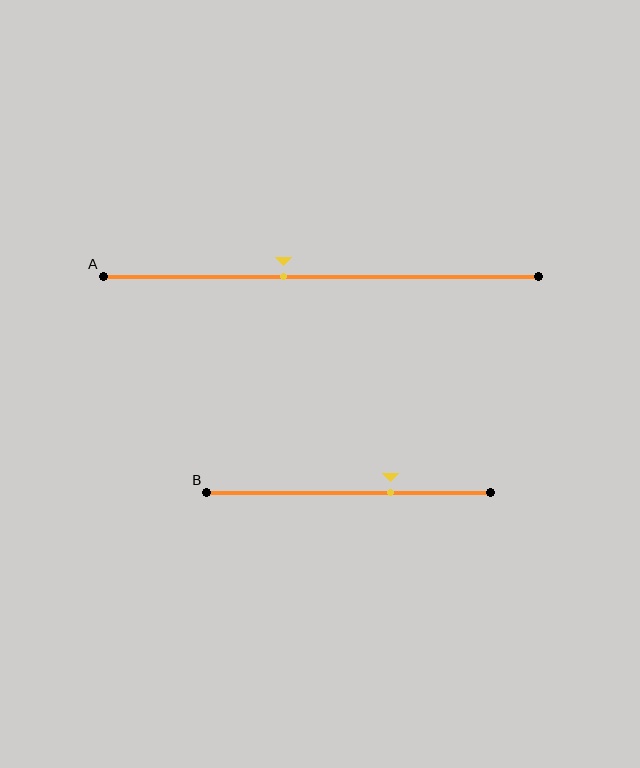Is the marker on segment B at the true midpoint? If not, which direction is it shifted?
No, the marker on segment B is shifted to the right by about 15% of the segment length.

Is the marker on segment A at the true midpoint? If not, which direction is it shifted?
No, the marker on segment A is shifted to the left by about 8% of the segment length.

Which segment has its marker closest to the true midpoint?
Segment A has its marker closest to the true midpoint.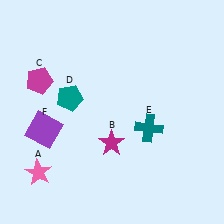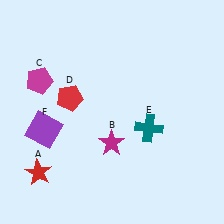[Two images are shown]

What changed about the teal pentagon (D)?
In Image 1, D is teal. In Image 2, it changed to red.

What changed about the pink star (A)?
In Image 1, A is pink. In Image 2, it changed to red.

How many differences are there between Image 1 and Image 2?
There are 2 differences between the two images.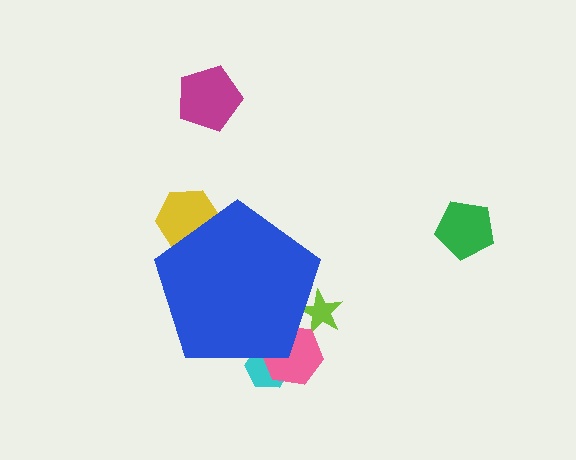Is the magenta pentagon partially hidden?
No, the magenta pentagon is fully visible.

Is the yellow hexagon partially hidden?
Yes, the yellow hexagon is partially hidden behind the blue pentagon.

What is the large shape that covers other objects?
A blue pentagon.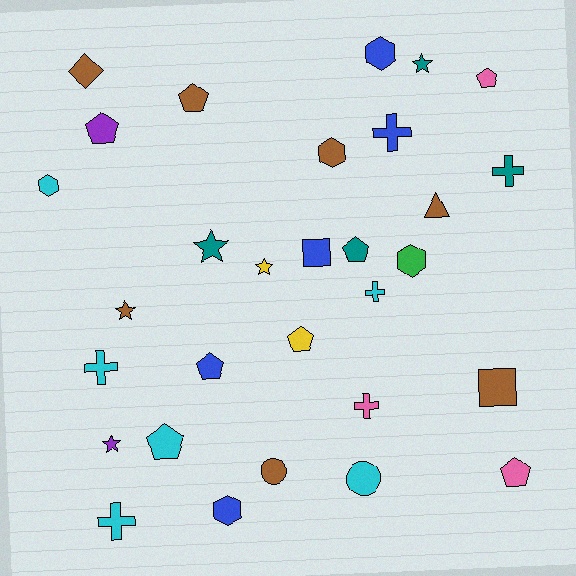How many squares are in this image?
There are 2 squares.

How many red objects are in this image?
There are no red objects.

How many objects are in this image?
There are 30 objects.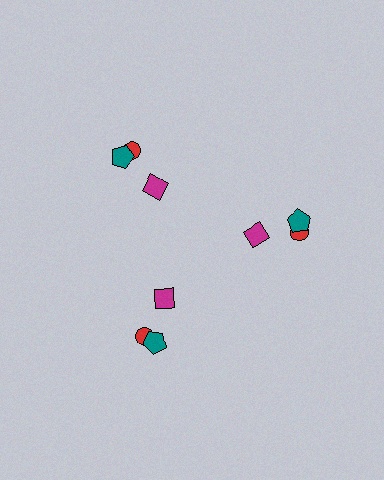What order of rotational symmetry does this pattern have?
This pattern has 3-fold rotational symmetry.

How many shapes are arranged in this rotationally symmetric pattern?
There are 9 shapes, arranged in 3 groups of 3.